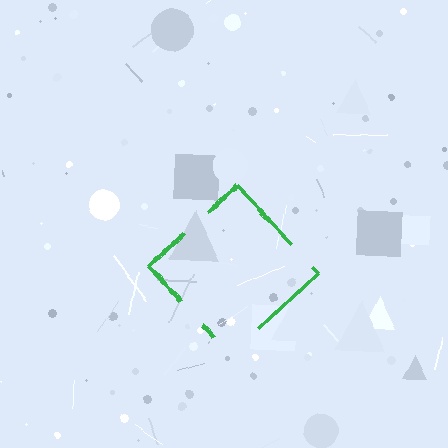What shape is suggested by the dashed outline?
The dashed outline suggests a diamond.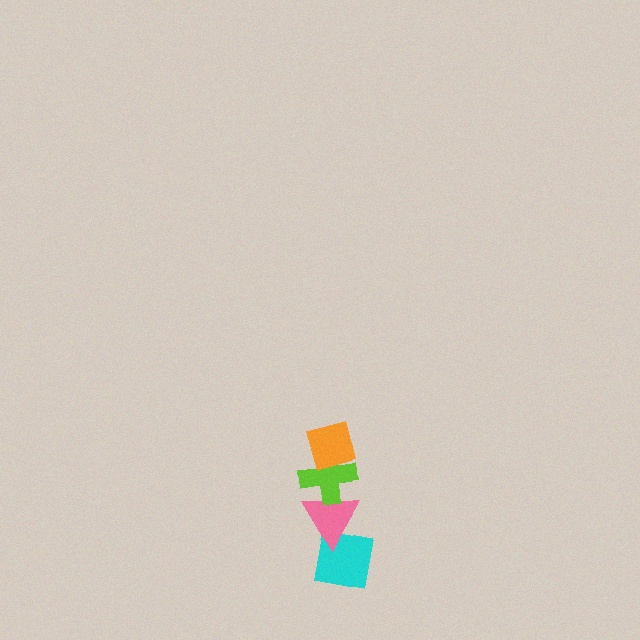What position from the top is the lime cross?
The lime cross is 2nd from the top.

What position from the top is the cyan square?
The cyan square is 4th from the top.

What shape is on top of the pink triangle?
The lime cross is on top of the pink triangle.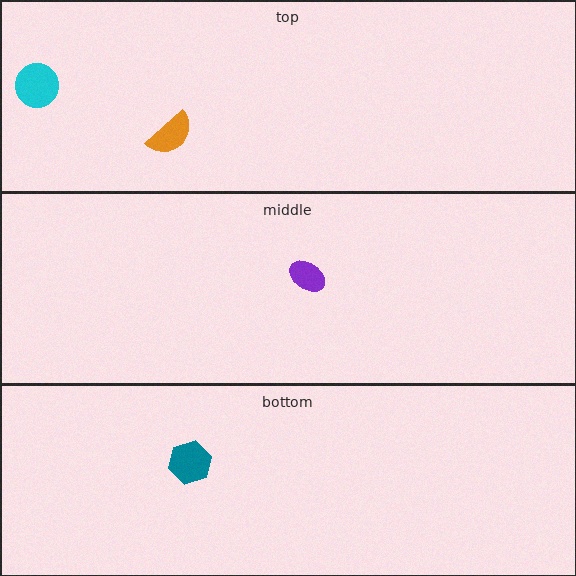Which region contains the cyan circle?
The top region.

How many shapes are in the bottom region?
1.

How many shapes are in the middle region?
1.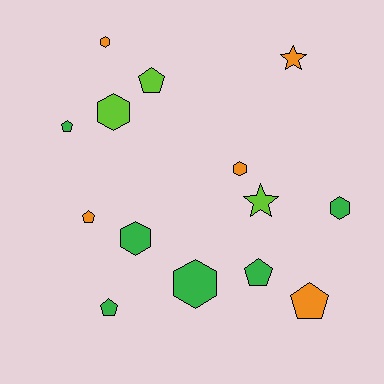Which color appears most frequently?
Green, with 6 objects.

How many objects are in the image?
There are 14 objects.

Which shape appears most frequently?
Hexagon, with 6 objects.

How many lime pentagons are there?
There is 1 lime pentagon.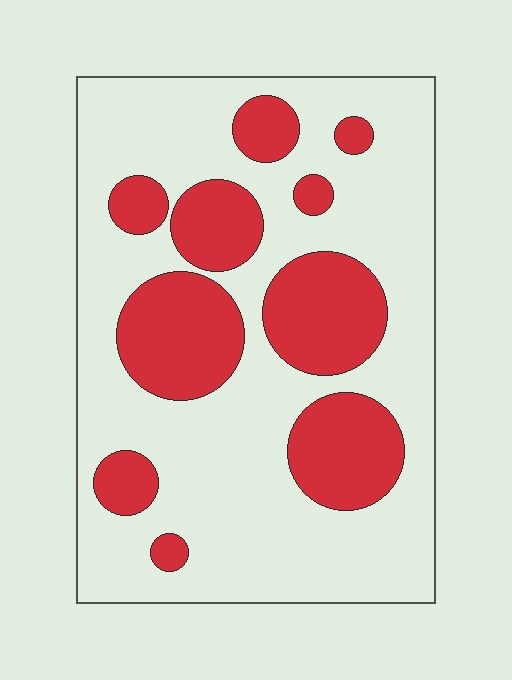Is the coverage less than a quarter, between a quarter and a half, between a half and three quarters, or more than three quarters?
Between a quarter and a half.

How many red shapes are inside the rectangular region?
10.